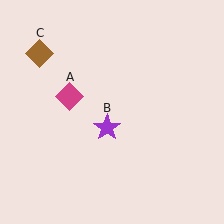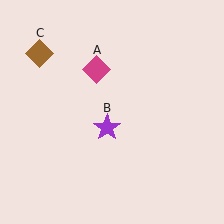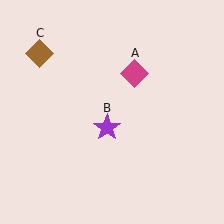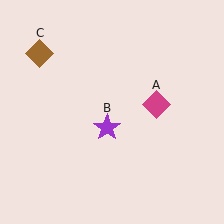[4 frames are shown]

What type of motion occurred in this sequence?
The magenta diamond (object A) rotated clockwise around the center of the scene.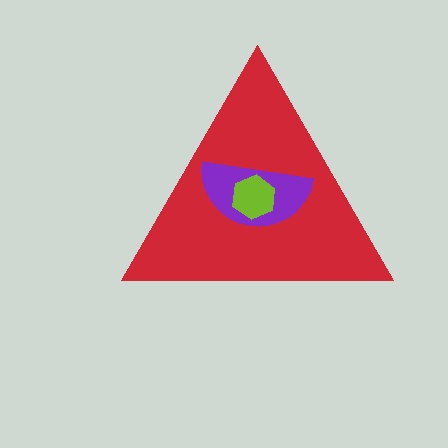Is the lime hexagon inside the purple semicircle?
Yes.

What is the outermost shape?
The red triangle.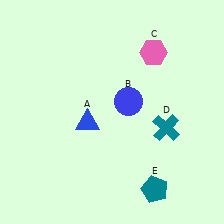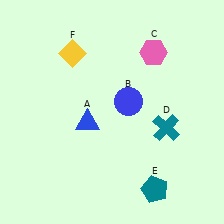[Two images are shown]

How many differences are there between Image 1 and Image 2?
There is 1 difference between the two images.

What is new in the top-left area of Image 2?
A yellow diamond (F) was added in the top-left area of Image 2.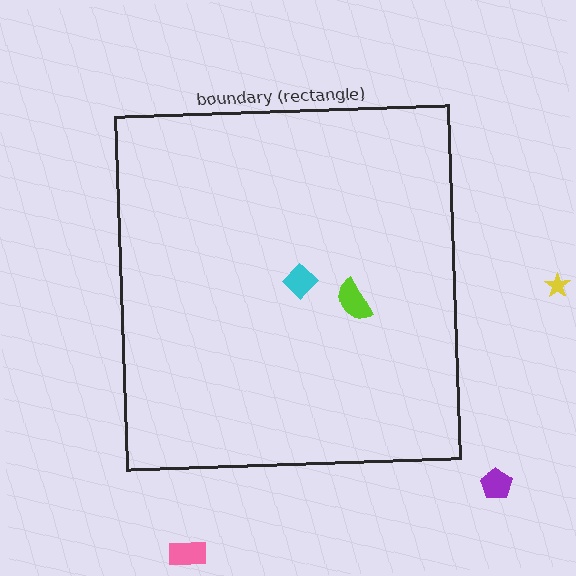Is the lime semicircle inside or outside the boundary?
Inside.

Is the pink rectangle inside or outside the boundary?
Outside.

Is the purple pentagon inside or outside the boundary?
Outside.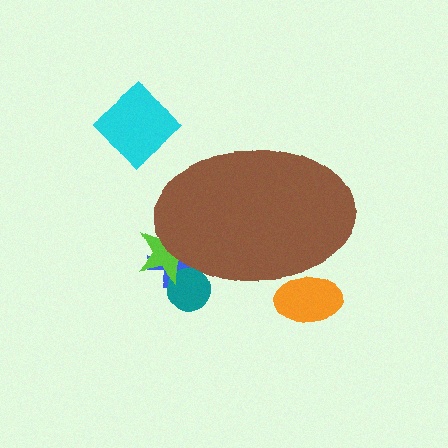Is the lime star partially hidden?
Yes, the lime star is partially hidden behind the brown ellipse.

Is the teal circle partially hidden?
Yes, the teal circle is partially hidden behind the brown ellipse.